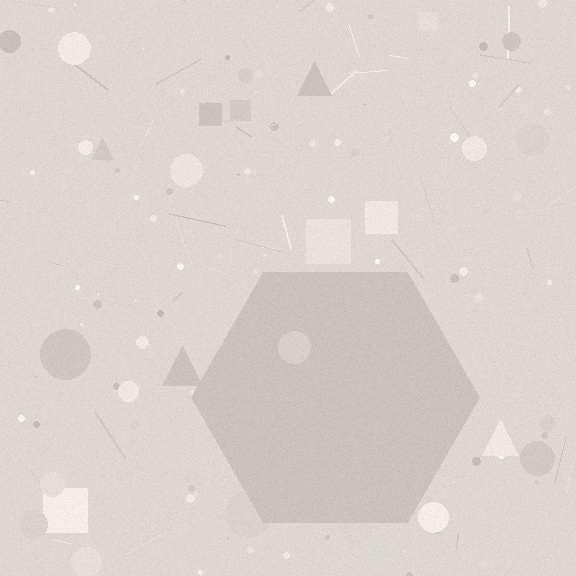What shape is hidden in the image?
A hexagon is hidden in the image.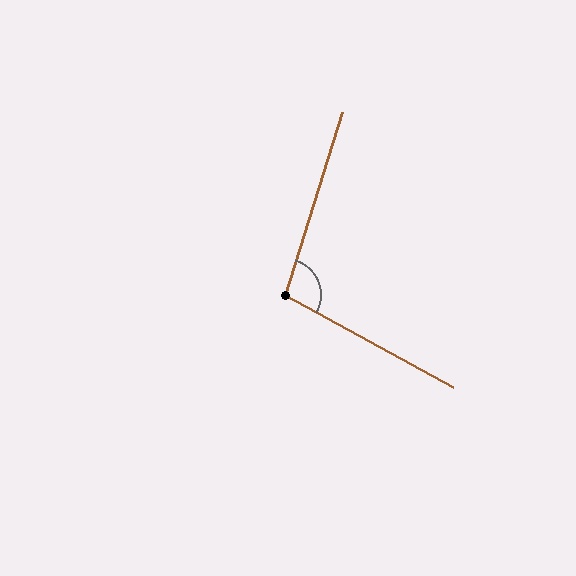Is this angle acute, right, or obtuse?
It is obtuse.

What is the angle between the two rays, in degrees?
Approximately 101 degrees.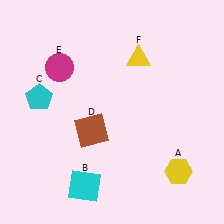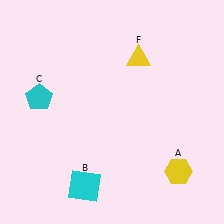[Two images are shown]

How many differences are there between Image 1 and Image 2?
There are 2 differences between the two images.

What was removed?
The magenta circle (E), the brown square (D) were removed in Image 2.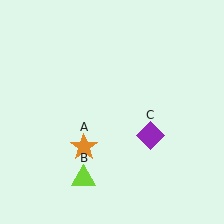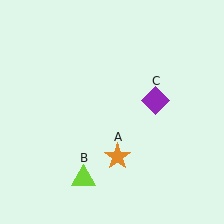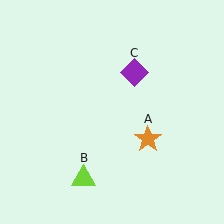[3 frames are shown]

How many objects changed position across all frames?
2 objects changed position: orange star (object A), purple diamond (object C).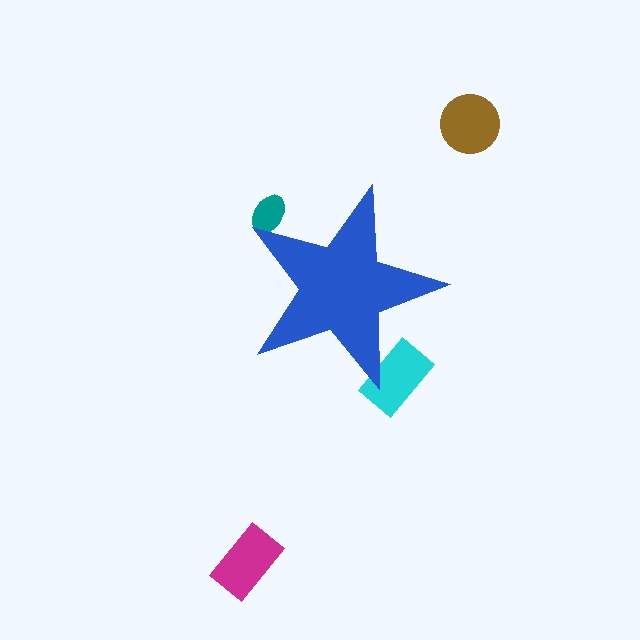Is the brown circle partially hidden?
No, the brown circle is fully visible.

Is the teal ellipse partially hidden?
Yes, the teal ellipse is partially hidden behind the blue star.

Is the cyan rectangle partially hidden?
Yes, the cyan rectangle is partially hidden behind the blue star.